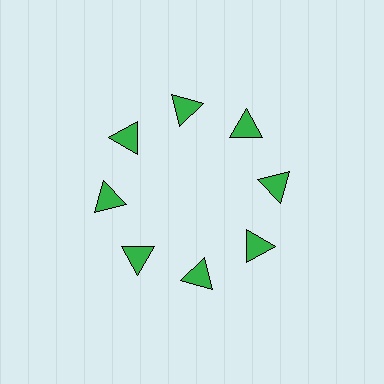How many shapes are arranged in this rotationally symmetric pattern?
There are 8 shapes, arranged in 8 groups of 1.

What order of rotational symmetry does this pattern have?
This pattern has 8-fold rotational symmetry.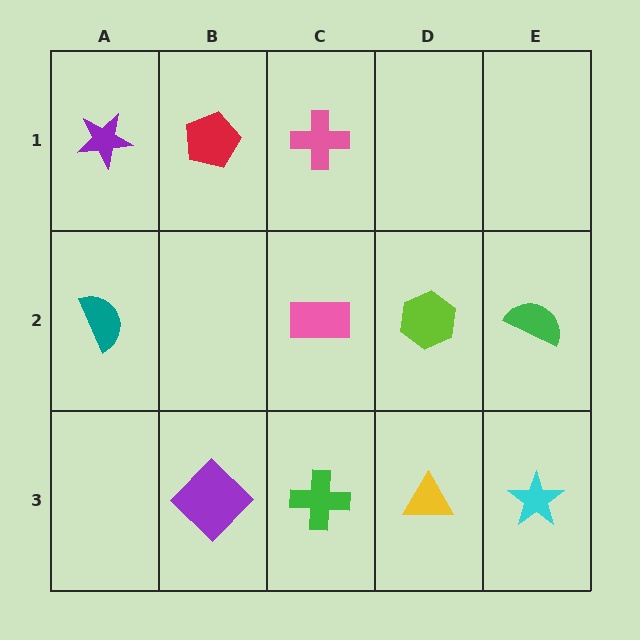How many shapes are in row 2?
4 shapes.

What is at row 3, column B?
A purple diamond.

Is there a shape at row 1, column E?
No, that cell is empty.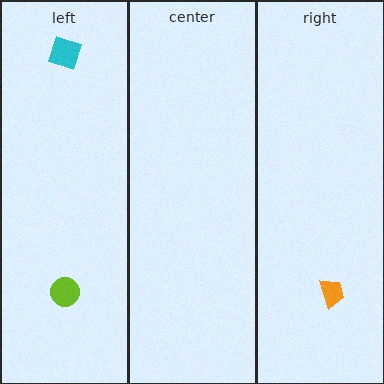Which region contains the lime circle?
The left region.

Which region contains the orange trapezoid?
The right region.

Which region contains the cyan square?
The left region.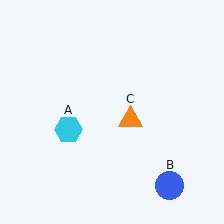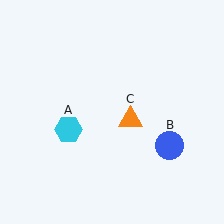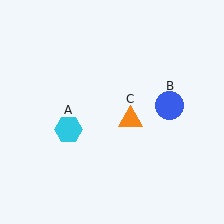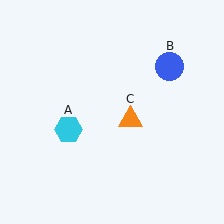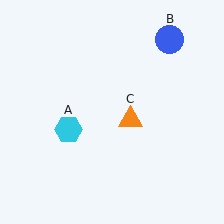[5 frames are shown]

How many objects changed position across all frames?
1 object changed position: blue circle (object B).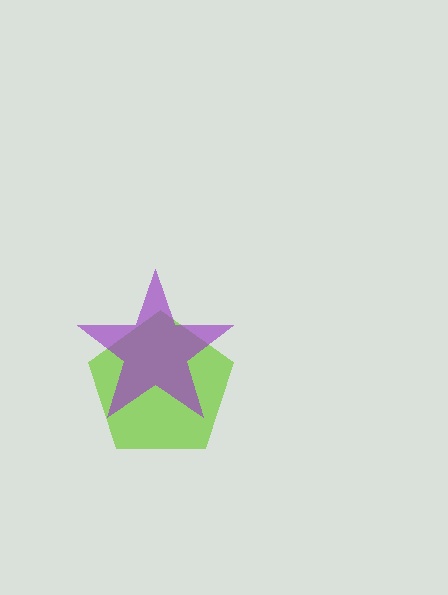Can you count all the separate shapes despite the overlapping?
Yes, there are 2 separate shapes.